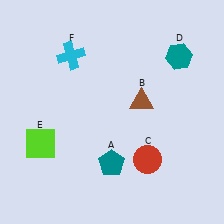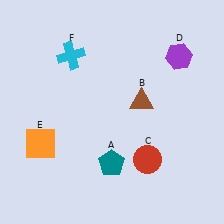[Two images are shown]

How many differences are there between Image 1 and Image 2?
There are 2 differences between the two images.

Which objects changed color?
D changed from teal to purple. E changed from lime to orange.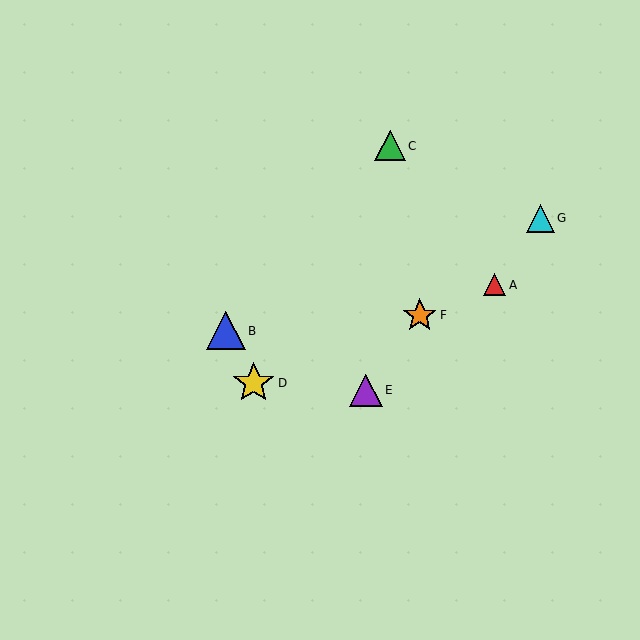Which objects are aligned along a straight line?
Objects A, D, F are aligned along a straight line.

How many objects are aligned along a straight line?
3 objects (A, D, F) are aligned along a straight line.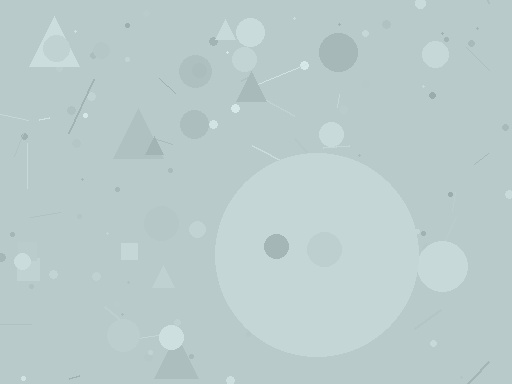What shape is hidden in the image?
A circle is hidden in the image.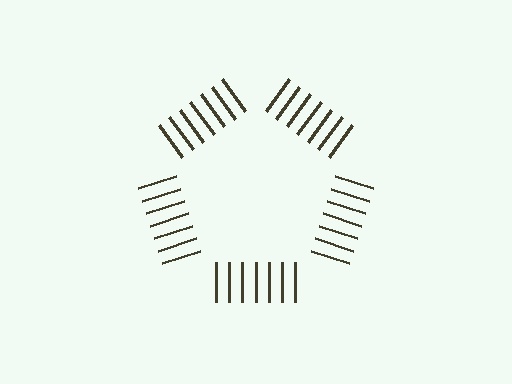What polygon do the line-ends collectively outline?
An illusory pentagon — the line segments terminate on its edges but no continuous stroke is drawn.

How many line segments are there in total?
35 — 7 along each of the 5 edges.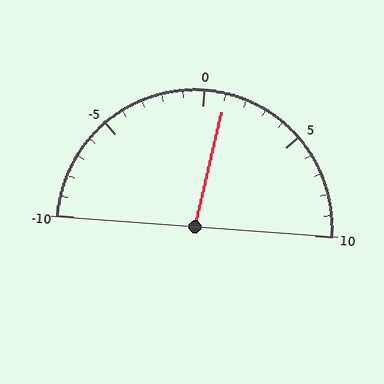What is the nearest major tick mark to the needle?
The nearest major tick mark is 0.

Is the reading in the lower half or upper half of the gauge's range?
The reading is in the upper half of the range (-10 to 10).